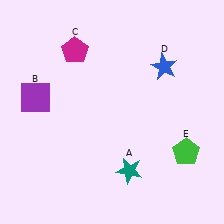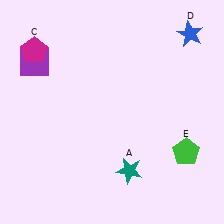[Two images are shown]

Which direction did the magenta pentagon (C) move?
The magenta pentagon (C) moved left.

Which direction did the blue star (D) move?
The blue star (D) moved up.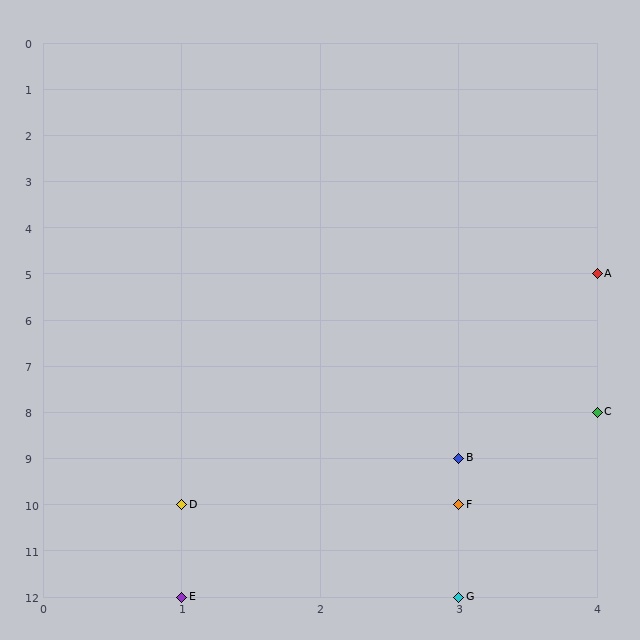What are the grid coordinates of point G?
Point G is at grid coordinates (3, 12).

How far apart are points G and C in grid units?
Points G and C are 1 column and 4 rows apart (about 4.1 grid units diagonally).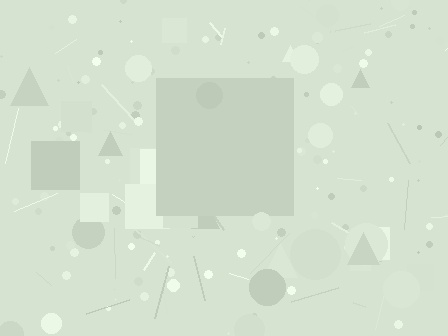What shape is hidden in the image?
A square is hidden in the image.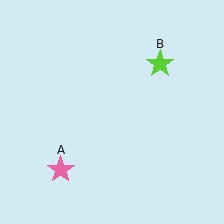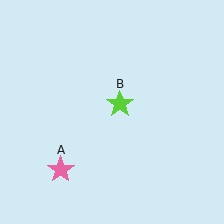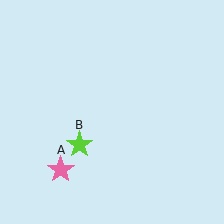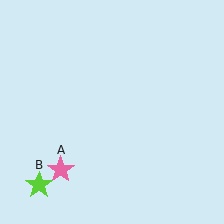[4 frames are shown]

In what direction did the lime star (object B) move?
The lime star (object B) moved down and to the left.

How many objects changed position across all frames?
1 object changed position: lime star (object B).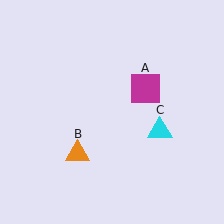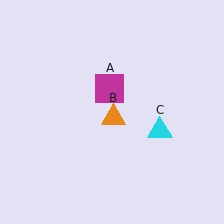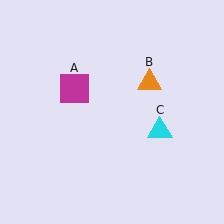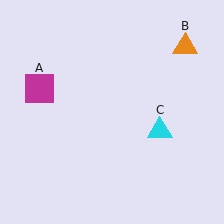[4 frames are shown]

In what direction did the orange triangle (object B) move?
The orange triangle (object B) moved up and to the right.